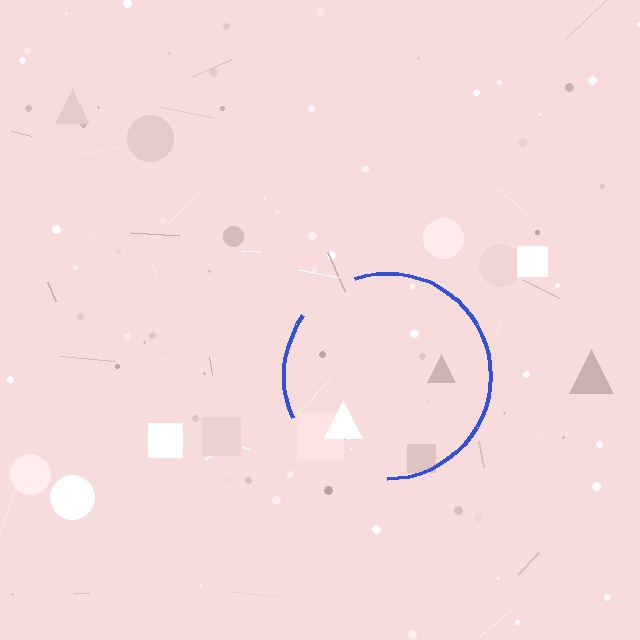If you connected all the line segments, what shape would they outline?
They would outline a circle.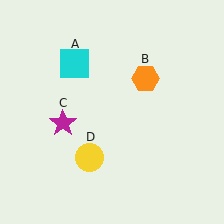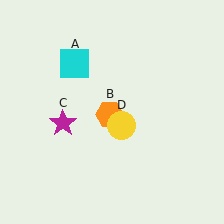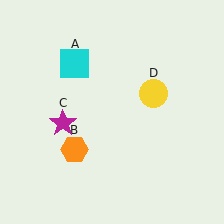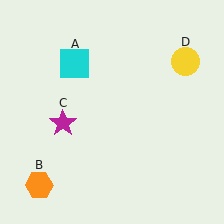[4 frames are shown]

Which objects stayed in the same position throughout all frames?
Cyan square (object A) and magenta star (object C) remained stationary.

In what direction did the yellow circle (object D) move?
The yellow circle (object D) moved up and to the right.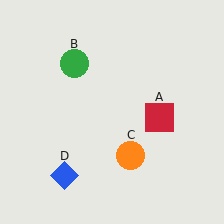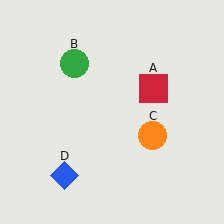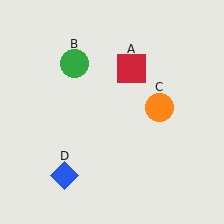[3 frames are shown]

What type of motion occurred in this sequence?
The red square (object A), orange circle (object C) rotated counterclockwise around the center of the scene.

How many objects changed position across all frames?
2 objects changed position: red square (object A), orange circle (object C).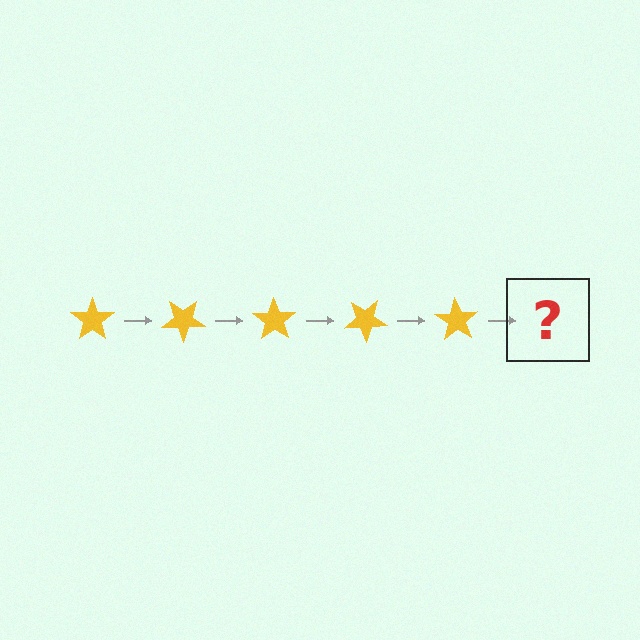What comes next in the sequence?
The next element should be a yellow star rotated 175 degrees.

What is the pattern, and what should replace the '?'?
The pattern is that the star rotates 35 degrees each step. The '?' should be a yellow star rotated 175 degrees.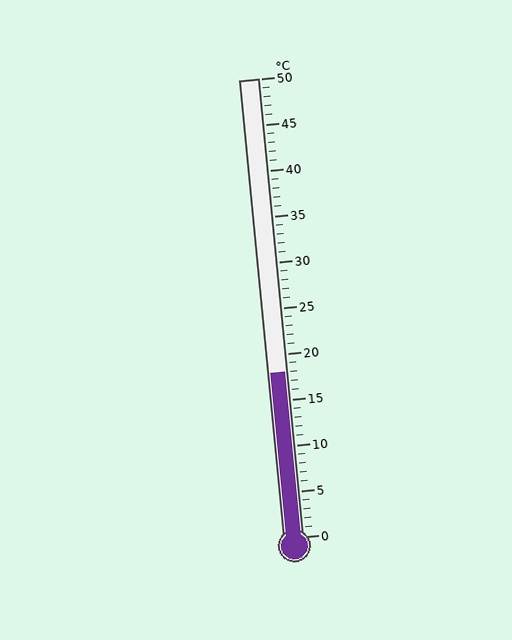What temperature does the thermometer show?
The thermometer shows approximately 18°C.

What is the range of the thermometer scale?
The thermometer scale ranges from 0°C to 50°C.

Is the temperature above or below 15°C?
The temperature is above 15°C.